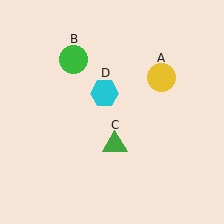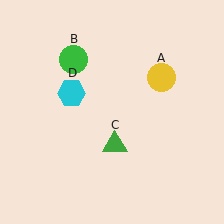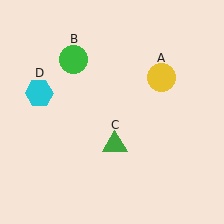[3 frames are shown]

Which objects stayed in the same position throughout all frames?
Yellow circle (object A) and green circle (object B) and green triangle (object C) remained stationary.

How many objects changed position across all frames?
1 object changed position: cyan hexagon (object D).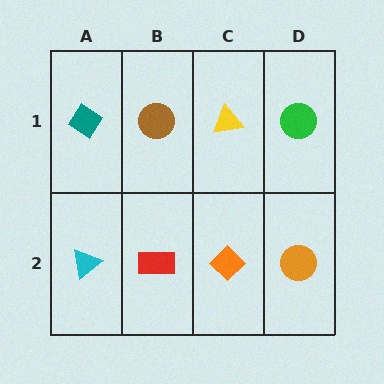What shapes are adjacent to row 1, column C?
An orange diamond (row 2, column C), a brown circle (row 1, column B), a green circle (row 1, column D).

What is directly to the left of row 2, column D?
An orange diamond.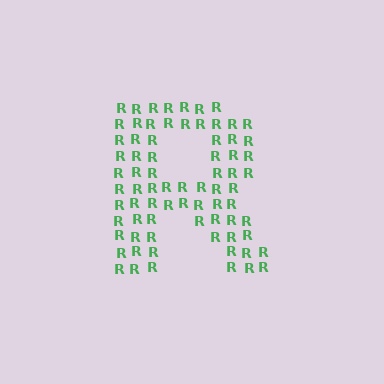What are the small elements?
The small elements are letter R's.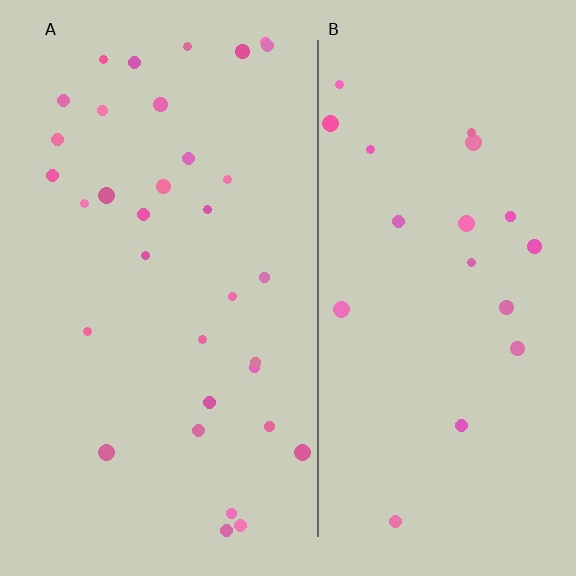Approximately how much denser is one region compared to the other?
Approximately 1.7× — region A over region B.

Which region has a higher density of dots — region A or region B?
A (the left).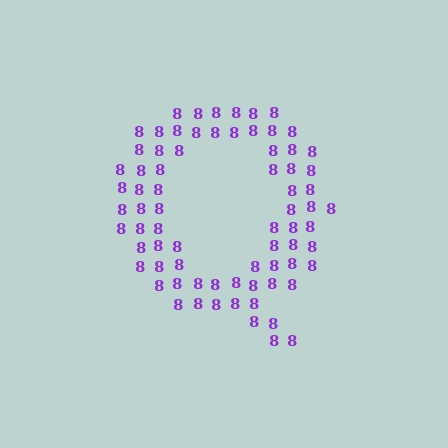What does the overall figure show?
The overall figure shows the letter Q.